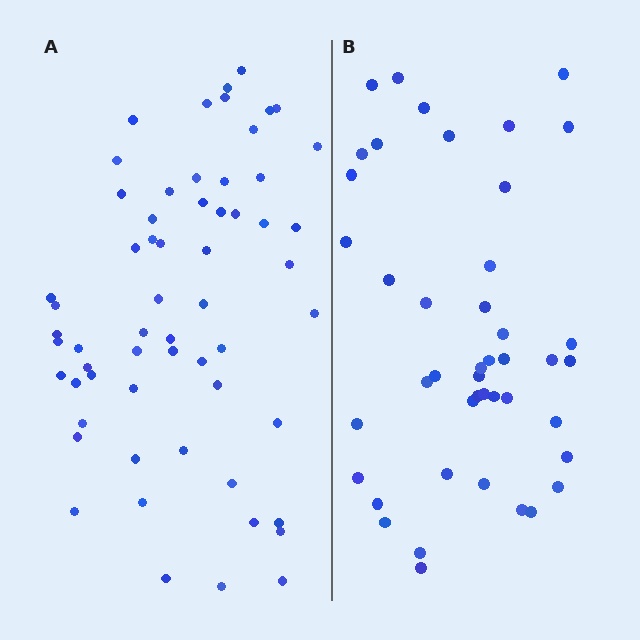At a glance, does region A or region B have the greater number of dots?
Region A (the left region) has more dots.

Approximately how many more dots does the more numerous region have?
Region A has approximately 15 more dots than region B.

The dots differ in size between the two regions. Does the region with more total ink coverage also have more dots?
No. Region B has more total ink coverage because its dots are larger, but region A actually contains more individual dots. Total area can be misleading — the number of items is what matters here.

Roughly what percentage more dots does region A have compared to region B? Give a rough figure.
About 35% more.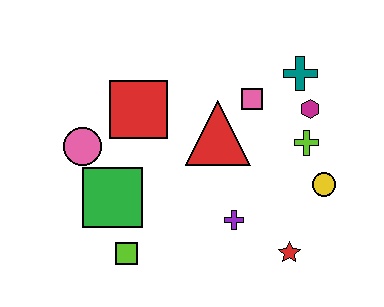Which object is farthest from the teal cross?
The lime square is farthest from the teal cross.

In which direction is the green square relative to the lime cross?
The green square is to the left of the lime cross.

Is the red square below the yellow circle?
No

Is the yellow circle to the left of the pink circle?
No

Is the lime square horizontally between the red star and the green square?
Yes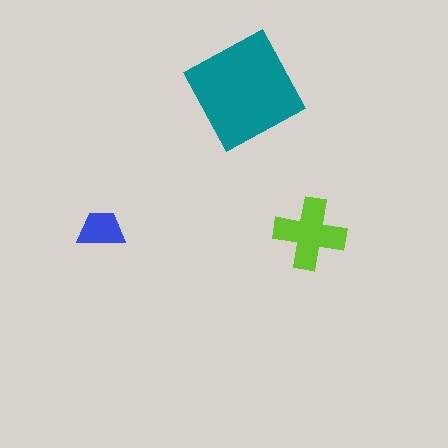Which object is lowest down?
The lime cross is bottommost.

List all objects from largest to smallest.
The teal diamond, the lime cross, the blue trapezoid.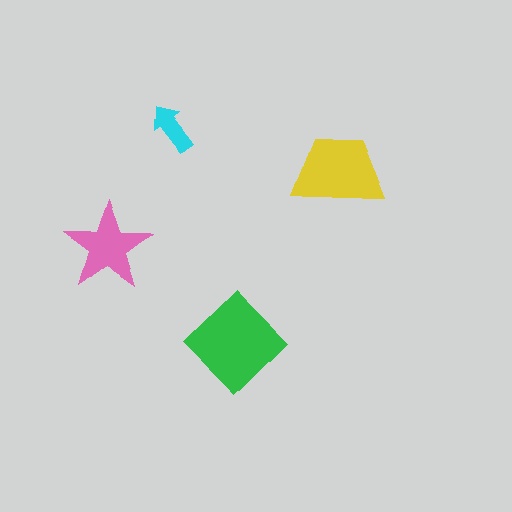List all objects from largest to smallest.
The green diamond, the yellow trapezoid, the pink star, the cyan arrow.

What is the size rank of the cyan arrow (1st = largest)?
4th.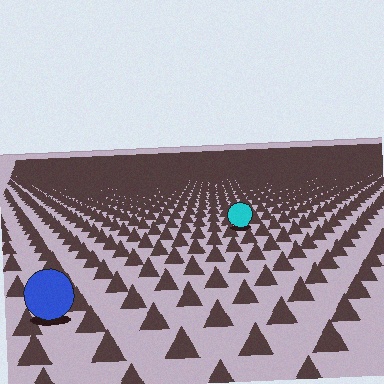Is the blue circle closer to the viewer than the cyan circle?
Yes. The blue circle is closer — you can tell from the texture gradient: the ground texture is coarser near it.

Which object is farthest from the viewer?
The cyan circle is farthest from the viewer. It appears smaller and the ground texture around it is denser.